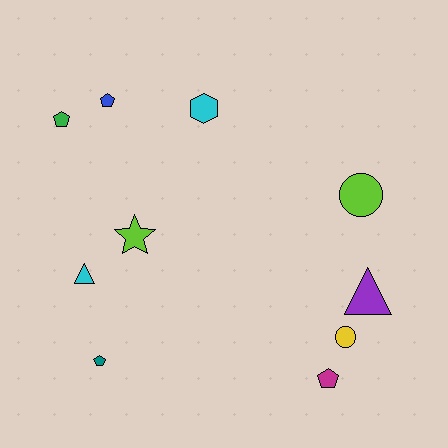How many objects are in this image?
There are 10 objects.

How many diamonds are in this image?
There are no diamonds.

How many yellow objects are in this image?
There is 1 yellow object.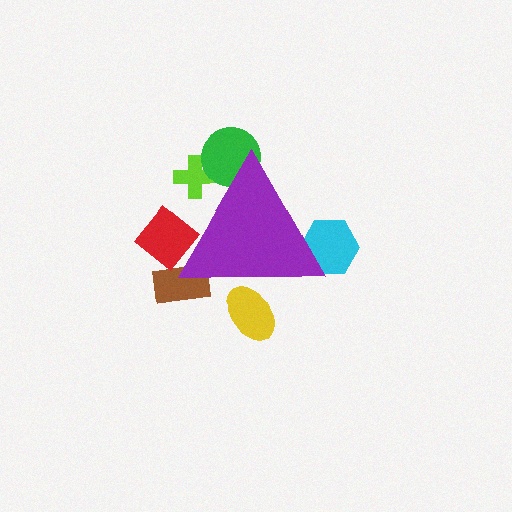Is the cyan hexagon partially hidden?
Yes, the cyan hexagon is partially hidden behind the purple triangle.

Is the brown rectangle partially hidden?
Yes, the brown rectangle is partially hidden behind the purple triangle.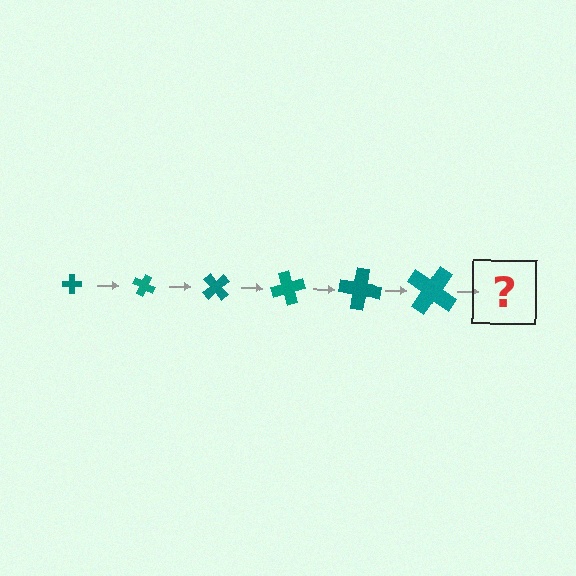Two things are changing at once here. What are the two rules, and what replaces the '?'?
The two rules are that the cross grows larger each step and it rotates 25 degrees each step. The '?' should be a cross, larger than the previous one and rotated 150 degrees from the start.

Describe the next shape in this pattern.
It should be a cross, larger than the previous one and rotated 150 degrees from the start.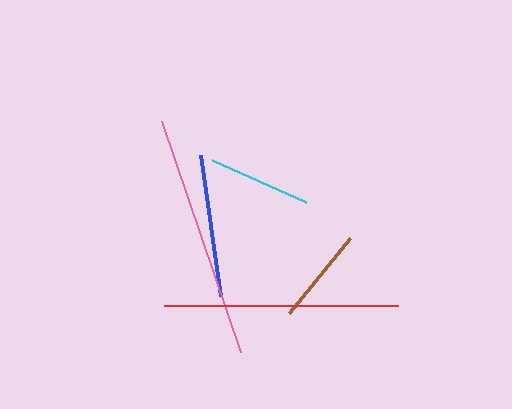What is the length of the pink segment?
The pink segment is approximately 244 pixels long.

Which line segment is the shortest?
The brown line is the shortest at approximately 97 pixels.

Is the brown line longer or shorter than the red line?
The red line is longer than the brown line.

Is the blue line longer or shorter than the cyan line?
The blue line is longer than the cyan line.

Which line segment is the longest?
The pink line is the longest at approximately 244 pixels.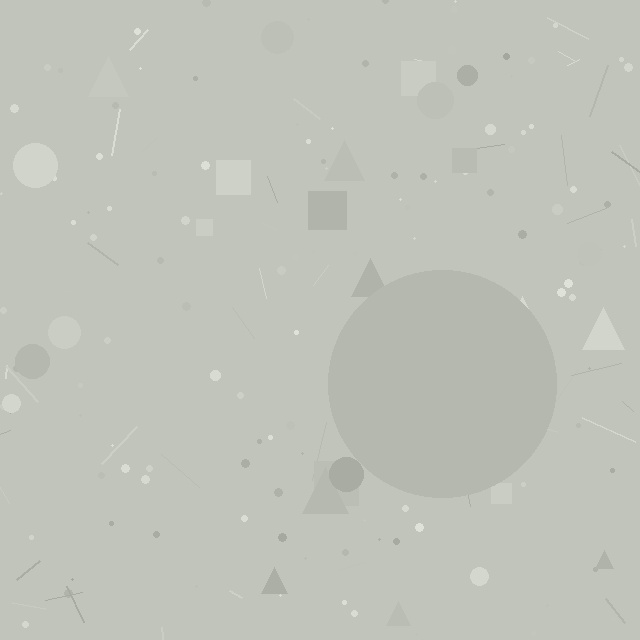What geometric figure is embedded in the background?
A circle is embedded in the background.